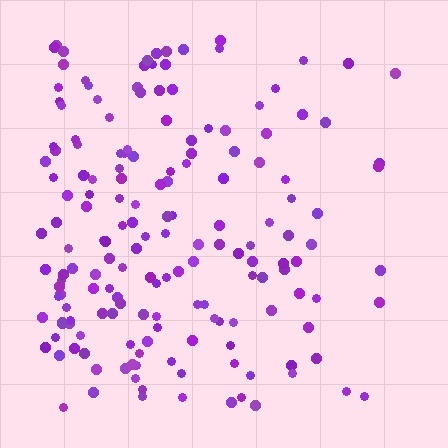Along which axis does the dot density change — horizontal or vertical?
Horizontal.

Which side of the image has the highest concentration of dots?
The left.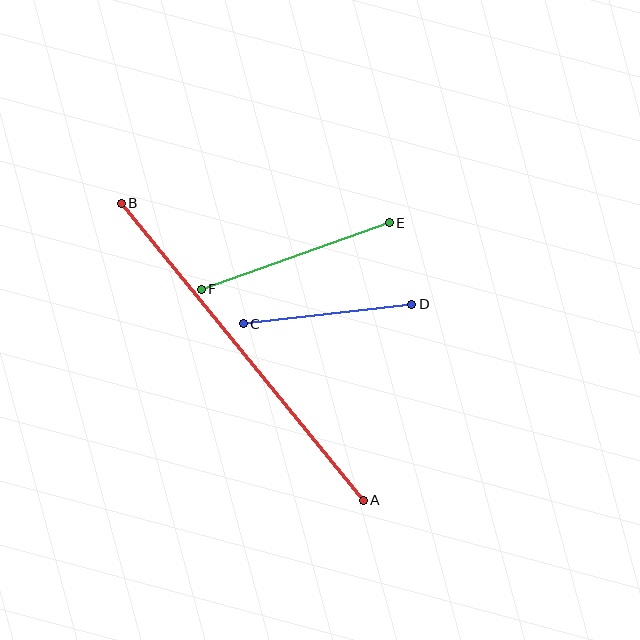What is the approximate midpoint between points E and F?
The midpoint is at approximately (295, 256) pixels.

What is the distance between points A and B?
The distance is approximately 383 pixels.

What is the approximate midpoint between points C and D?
The midpoint is at approximately (327, 314) pixels.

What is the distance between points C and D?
The distance is approximately 170 pixels.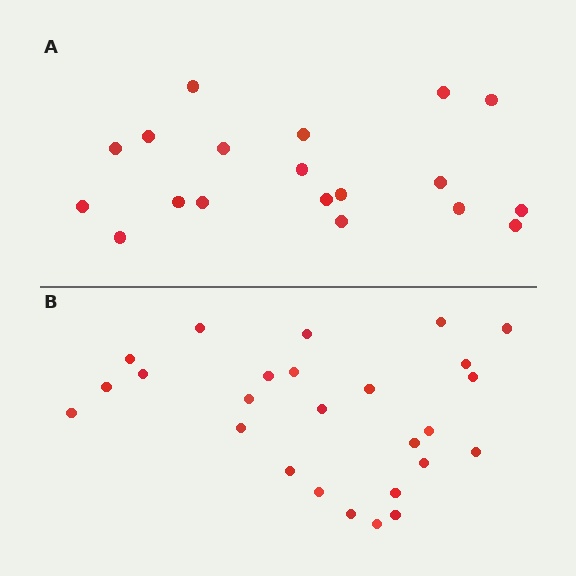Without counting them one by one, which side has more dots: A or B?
Region B (the bottom region) has more dots.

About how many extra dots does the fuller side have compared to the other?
Region B has roughly 8 or so more dots than region A.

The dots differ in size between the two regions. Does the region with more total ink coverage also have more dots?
No. Region A has more total ink coverage because its dots are larger, but region B actually contains more individual dots. Total area can be misleading — the number of items is what matters here.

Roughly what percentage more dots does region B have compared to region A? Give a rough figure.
About 35% more.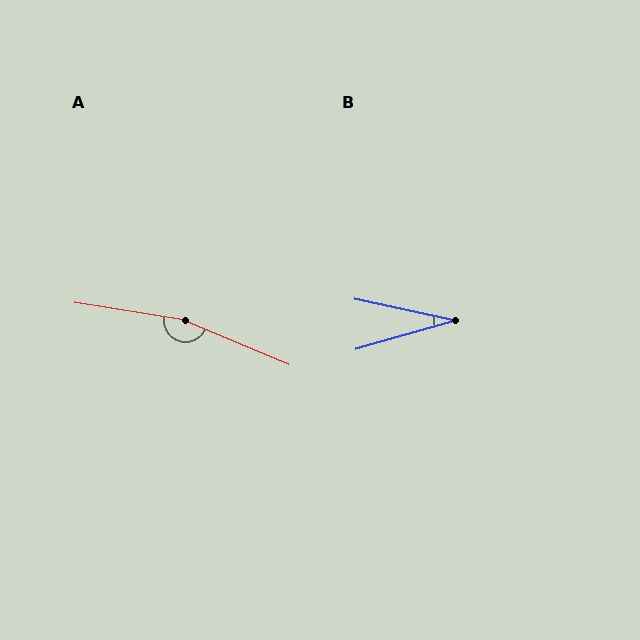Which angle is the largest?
A, at approximately 166 degrees.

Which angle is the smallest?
B, at approximately 28 degrees.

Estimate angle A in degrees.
Approximately 166 degrees.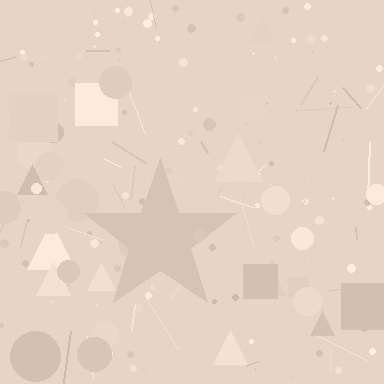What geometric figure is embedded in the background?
A star is embedded in the background.